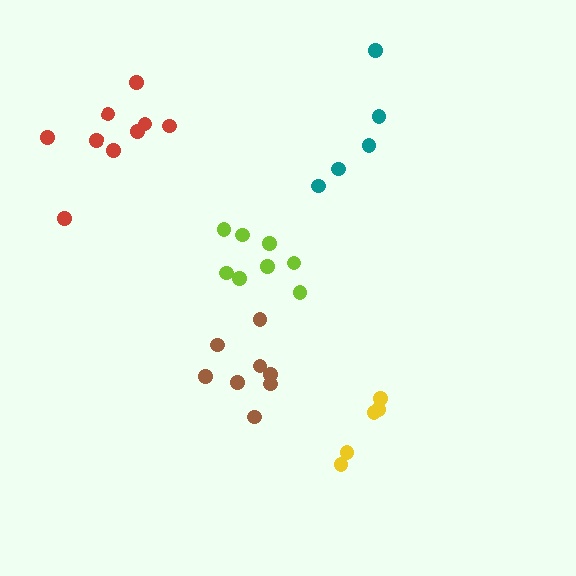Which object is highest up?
The red cluster is topmost.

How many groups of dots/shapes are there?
There are 5 groups.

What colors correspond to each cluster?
The clusters are colored: teal, yellow, red, brown, lime.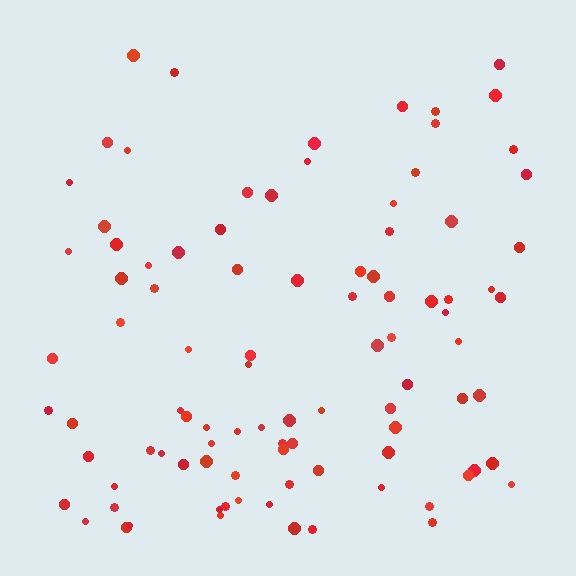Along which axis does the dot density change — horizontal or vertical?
Vertical.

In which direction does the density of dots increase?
From top to bottom, with the bottom side densest.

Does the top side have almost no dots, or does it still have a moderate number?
Still a moderate number, just noticeably fewer than the bottom.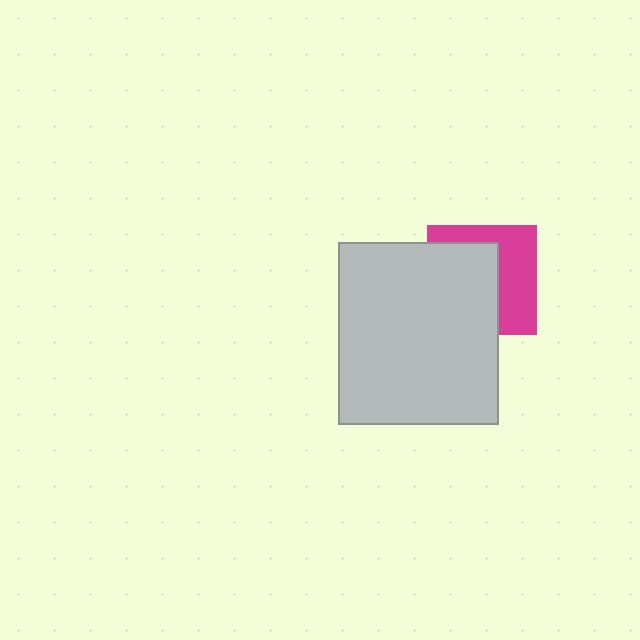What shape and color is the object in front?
The object in front is a light gray rectangle.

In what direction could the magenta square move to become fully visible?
The magenta square could move right. That would shift it out from behind the light gray rectangle entirely.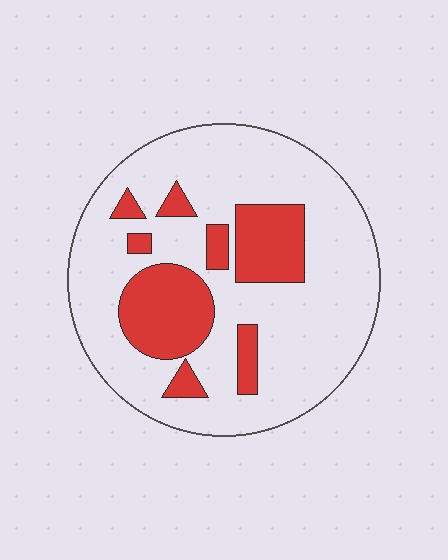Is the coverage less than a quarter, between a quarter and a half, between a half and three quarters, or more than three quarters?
Less than a quarter.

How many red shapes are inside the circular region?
8.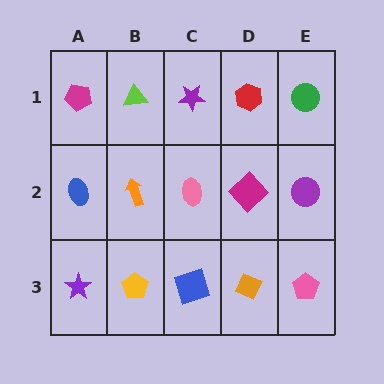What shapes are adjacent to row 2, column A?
A magenta pentagon (row 1, column A), a purple star (row 3, column A), an orange arrow (row 2, column B).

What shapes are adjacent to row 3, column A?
A blue ellipse (row 2, column A), a yellow pentagon (row 3, column B).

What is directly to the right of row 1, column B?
A purple star.